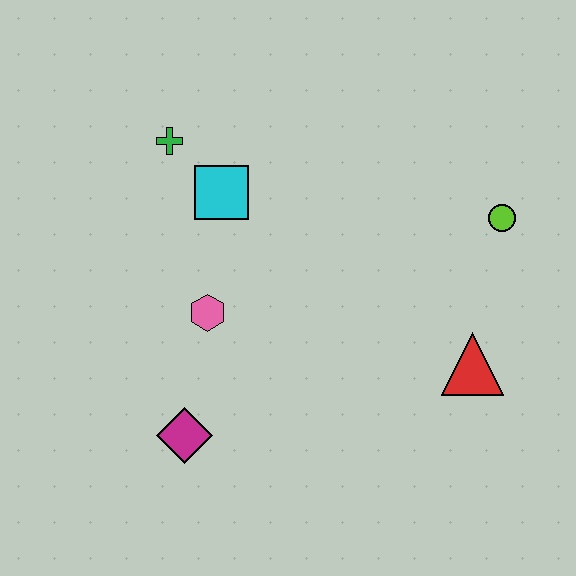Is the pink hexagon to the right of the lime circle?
No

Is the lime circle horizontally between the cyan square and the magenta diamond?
No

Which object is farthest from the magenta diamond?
The lime circle is farthest from the magenta diamond.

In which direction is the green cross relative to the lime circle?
The green cross is to the left of the lime circle.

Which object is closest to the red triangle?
The lime circle is closest to the red triangle.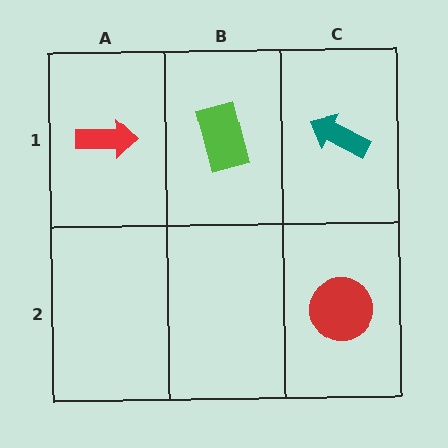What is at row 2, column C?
A red circle.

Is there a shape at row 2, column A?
No, that cell is empty.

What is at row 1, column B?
A lime rectangle.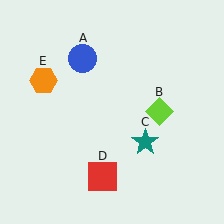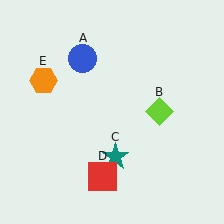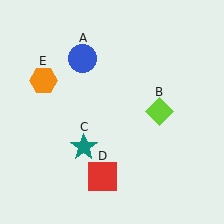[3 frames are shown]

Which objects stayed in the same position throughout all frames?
Blue circle (object A) and lime diamond (object B) and red square (object D) and orange hexagon (object E) remained stationary.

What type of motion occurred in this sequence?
The teal star (object C) rotated clockwise around the center of the scene.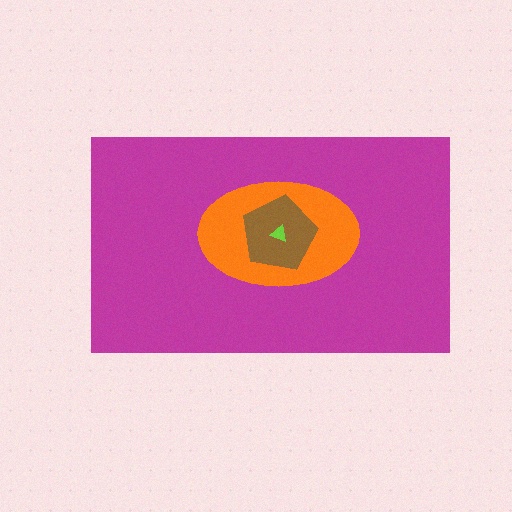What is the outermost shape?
The magenta rectangle.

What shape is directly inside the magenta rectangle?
The orange ellipse.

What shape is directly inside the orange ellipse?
The brown pentagon.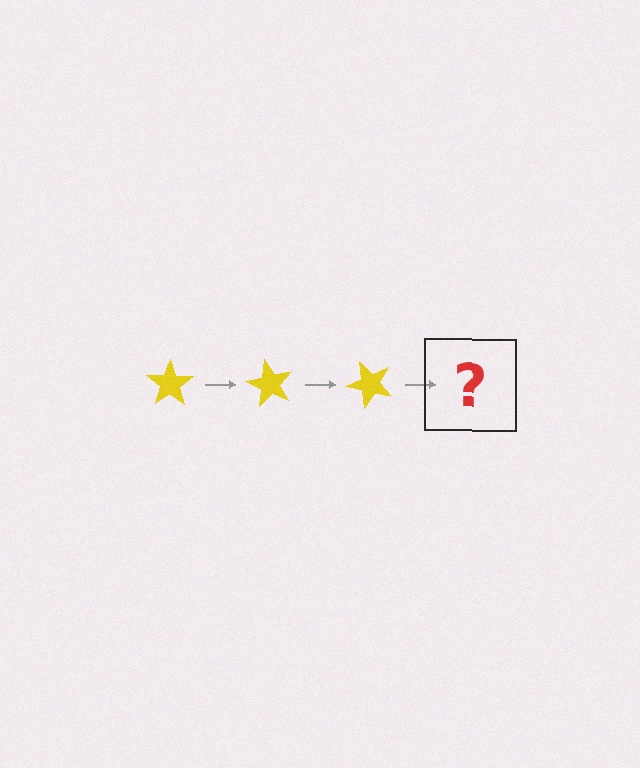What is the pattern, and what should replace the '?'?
The pattern is that the star rotates 60 degrees each step. The '?' should be a yellow star rotated 180 degrees.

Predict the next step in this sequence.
The next step is a yellow star rotated 180 degrees.